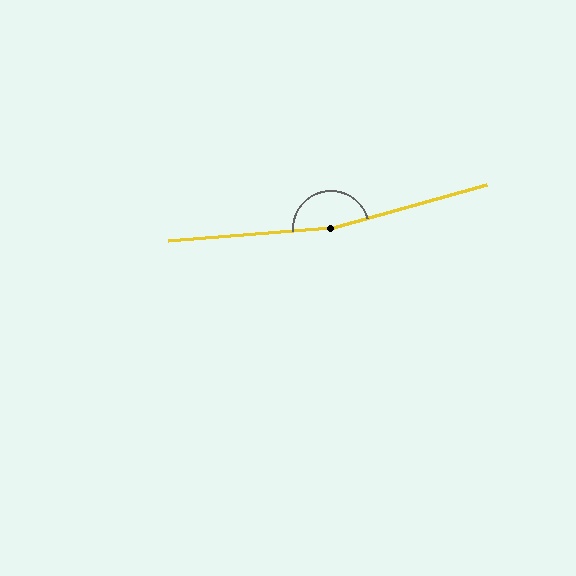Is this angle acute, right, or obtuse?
It is obtuse.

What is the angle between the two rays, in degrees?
Approximately 169 degrees.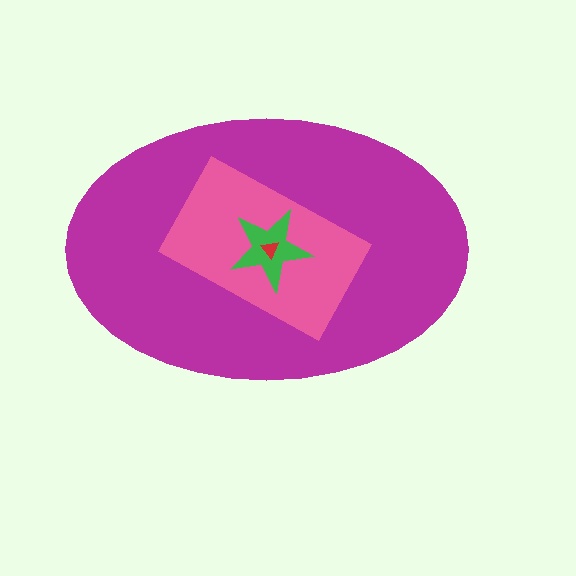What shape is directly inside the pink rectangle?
The green star.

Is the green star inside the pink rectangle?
Yes.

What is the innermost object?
The red triangle.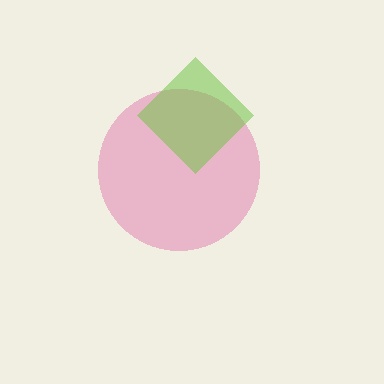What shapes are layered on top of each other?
The layered shapes are: a pink circle, a lime diamond.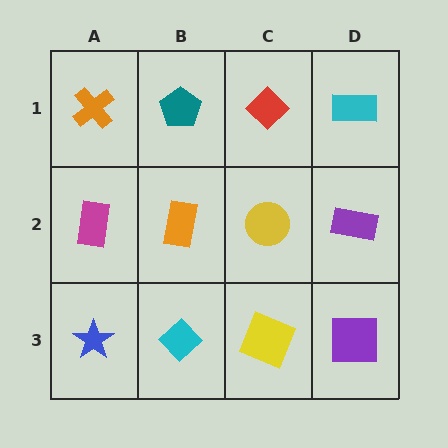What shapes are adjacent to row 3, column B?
An orange rectangle (row 2, column B), a blue star (row 3, column A), a yellow square (row 3, column C).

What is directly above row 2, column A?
An orange cross.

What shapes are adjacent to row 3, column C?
A yellow circle (row 2, column C), a cyan diamond (row 3, column B), a purple square (row 3, column D).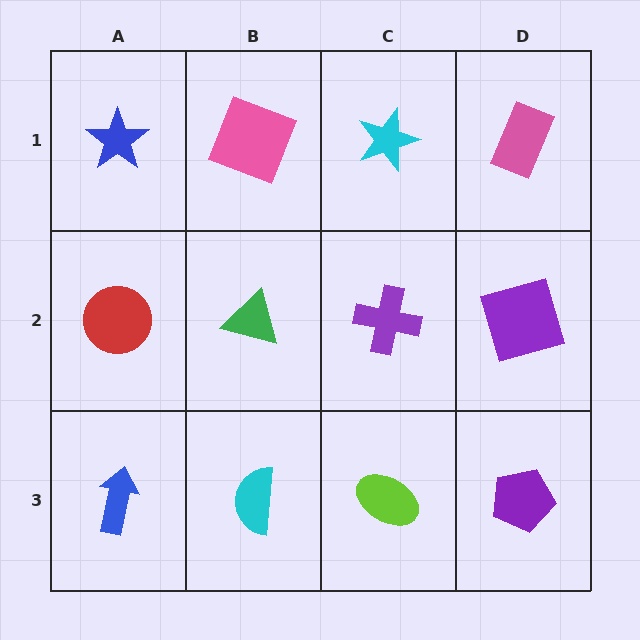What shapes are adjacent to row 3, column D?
A purple square (row 2, column D), a lime ellipse (row 3, column C).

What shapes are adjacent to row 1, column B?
A green triangle (row 2, column B), a blue star (row 1, column A), a cyan star (row 1, column C).